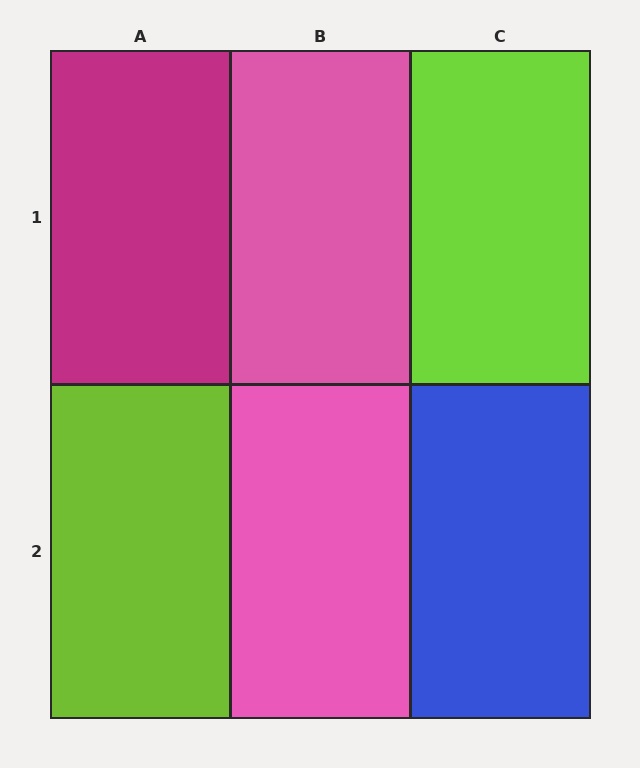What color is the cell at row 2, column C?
Blue.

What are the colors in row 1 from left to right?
Magenta, pink, lime.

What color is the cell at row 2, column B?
Pink.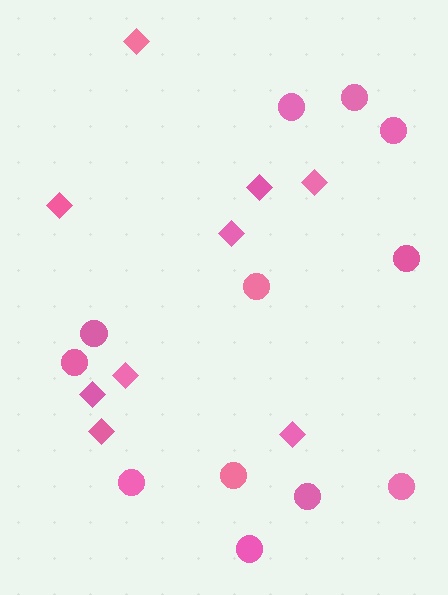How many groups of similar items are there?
There are 2 groups: one group of diamonds (9) and one group of circles (12).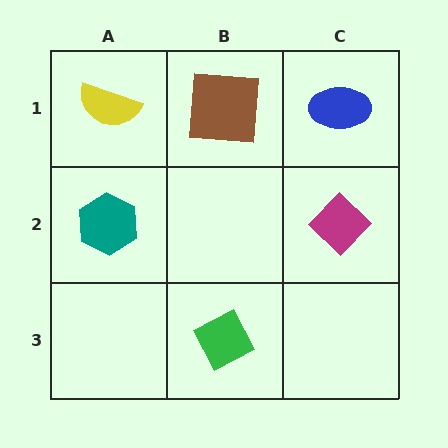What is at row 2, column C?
A magenta diamond.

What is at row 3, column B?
A green diamond.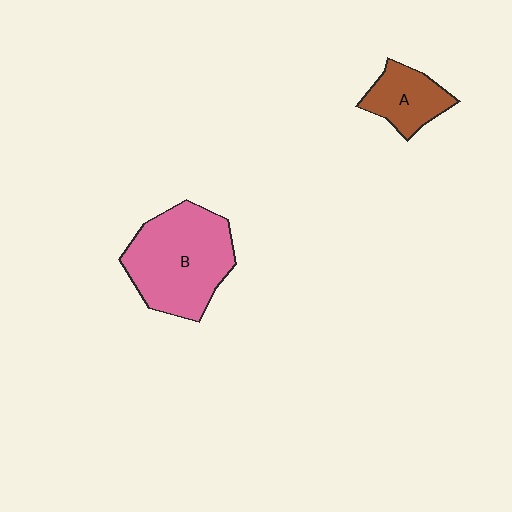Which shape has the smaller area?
Shape A (brown).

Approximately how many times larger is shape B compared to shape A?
Approximately 2.2 times.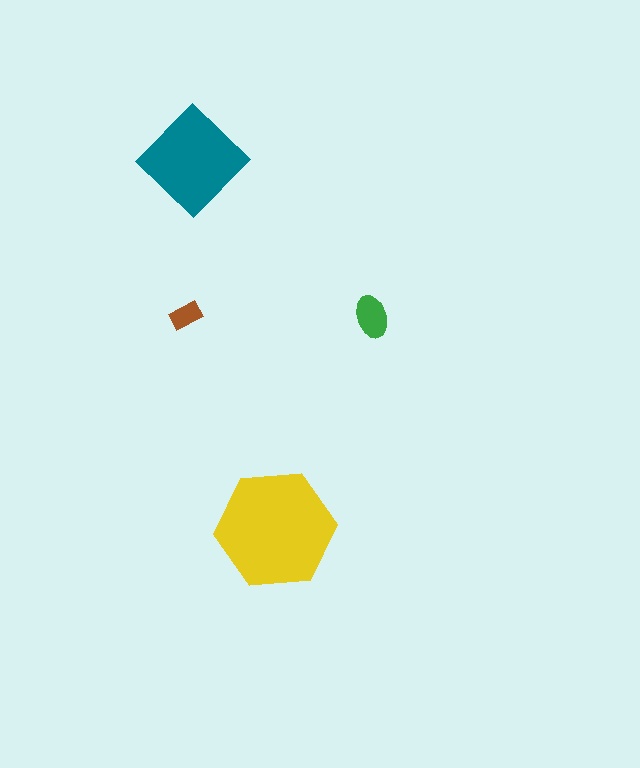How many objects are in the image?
There are 4 objects in the image.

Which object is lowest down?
The yellow hexagon is bottommost.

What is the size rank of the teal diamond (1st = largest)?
2nd.